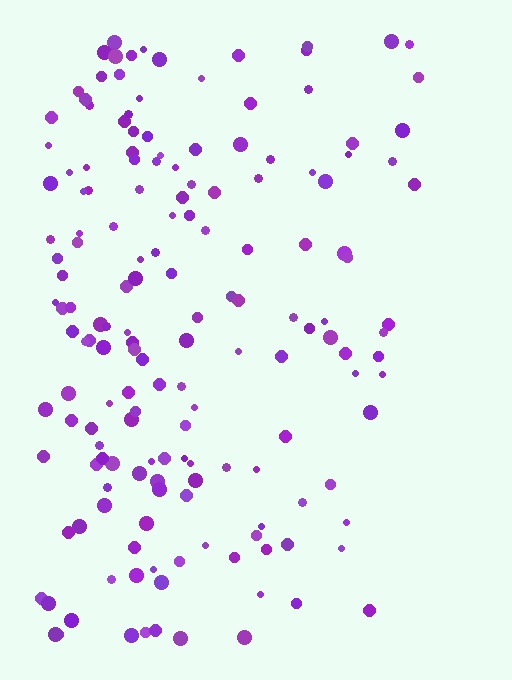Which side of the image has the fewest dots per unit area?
The right.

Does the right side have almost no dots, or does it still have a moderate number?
Still a moderate number, just noticeably fewer than the left.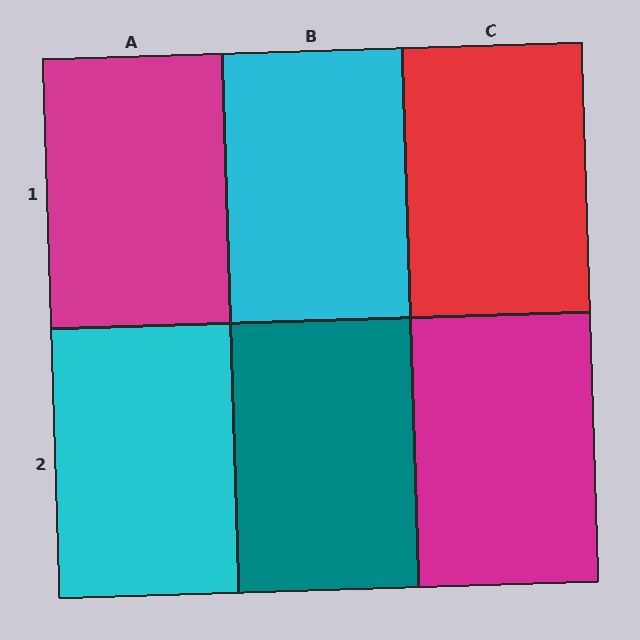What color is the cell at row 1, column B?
Cyan.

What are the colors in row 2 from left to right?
Cyan, teal, magenta.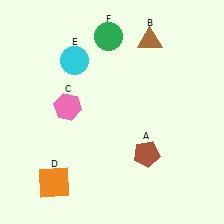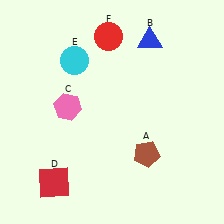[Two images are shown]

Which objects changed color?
B changed from brown to blue. D changed from orange to red. F changed from green to red.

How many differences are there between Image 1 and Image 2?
There are 3 differences between the two images.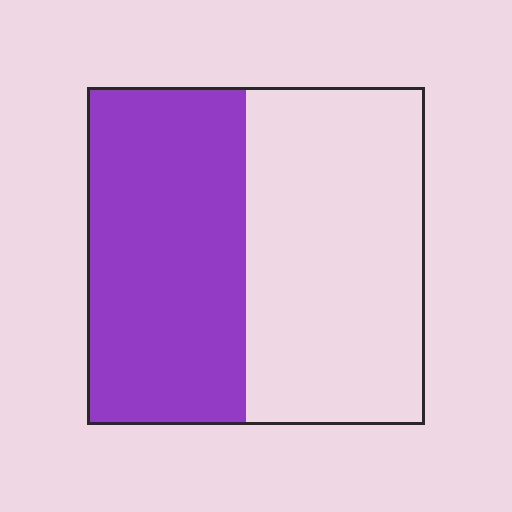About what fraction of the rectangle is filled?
About one half (1/2).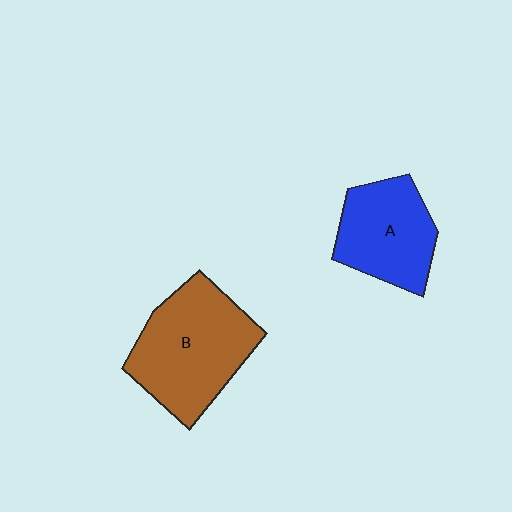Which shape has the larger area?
Shape B (brown).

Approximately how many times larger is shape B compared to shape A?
Approximately 1.4 times.